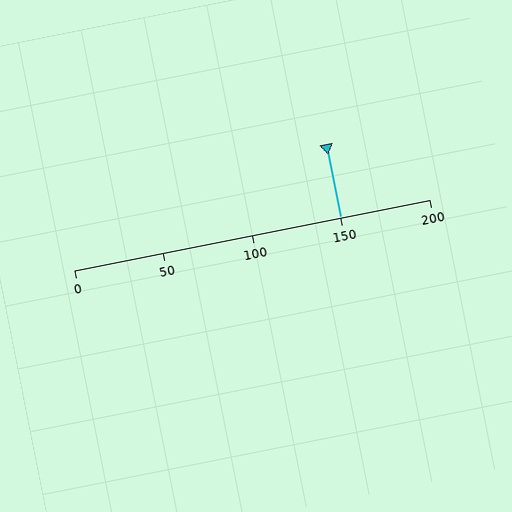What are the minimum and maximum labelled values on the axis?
The axis runs from 0 to 200.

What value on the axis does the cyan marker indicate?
The marker indicates approximately 150.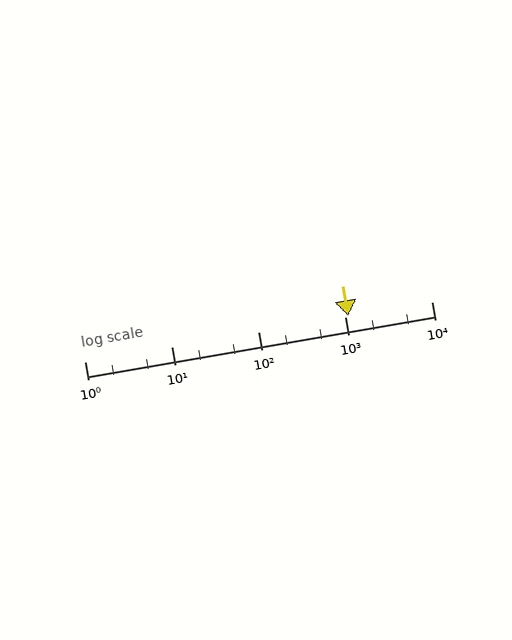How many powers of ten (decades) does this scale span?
The scale spans 4 decades, from 1 to 10000.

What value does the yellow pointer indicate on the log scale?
The pointer indicates approximately 1100.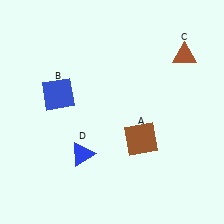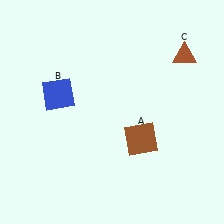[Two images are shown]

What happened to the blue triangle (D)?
The blue triangle (D) was removed in Image 2. It was in the bottom-left area of Image 1.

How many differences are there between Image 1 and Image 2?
There is 1 difference between the two images.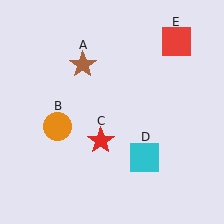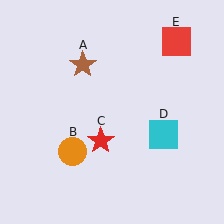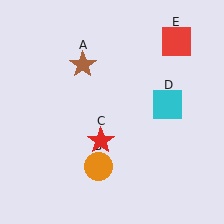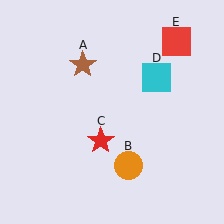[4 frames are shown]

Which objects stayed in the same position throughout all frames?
Brown star (object A) and red star (object C) and red square (object E) remained stationary.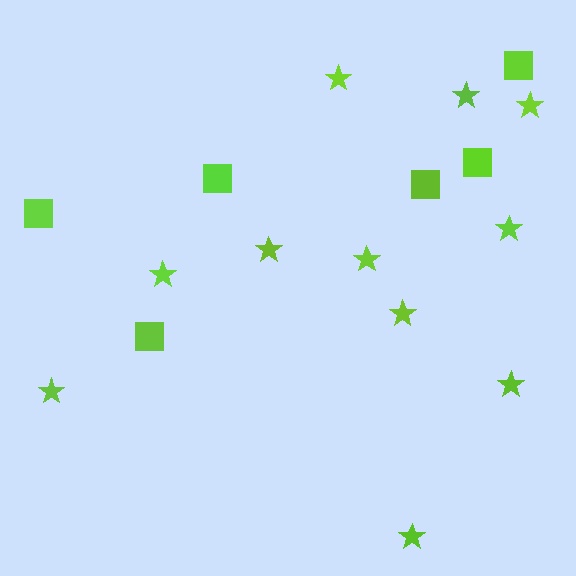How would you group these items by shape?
There are 2 groups: one group of stars (11) and one group of squares (6).